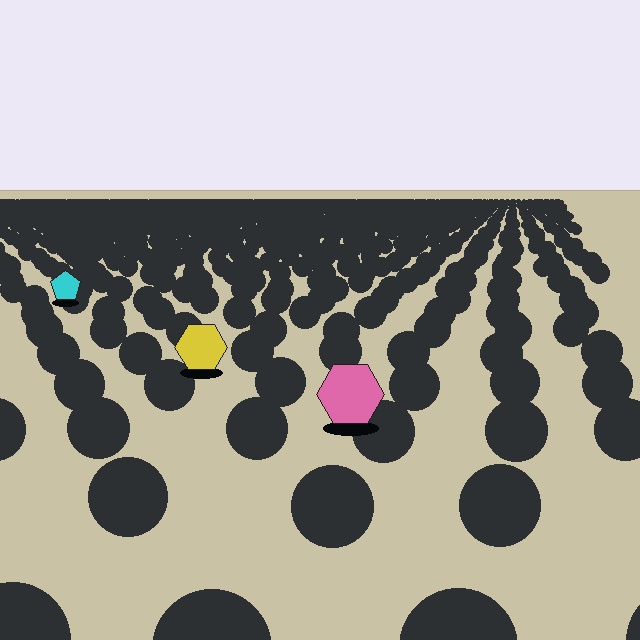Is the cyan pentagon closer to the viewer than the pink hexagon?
No. The pink hexagon is closer — you can tell from the texture gradient: the ground texture is coarser near it.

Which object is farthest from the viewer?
The cyan pentagon is farthest from the viewer. It appears smaller and the ground texture around it is denser.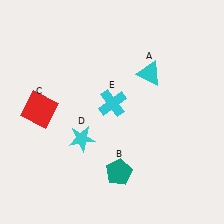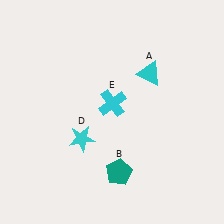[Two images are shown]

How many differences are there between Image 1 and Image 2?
There is 1 difference between the two images.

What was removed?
The red square (C) was removed in Image 2.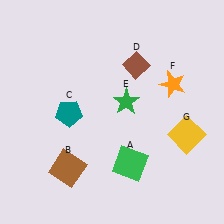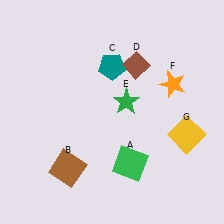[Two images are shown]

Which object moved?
The teal pentagon (C) moved up.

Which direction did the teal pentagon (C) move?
The teal pentagon (C) moved up.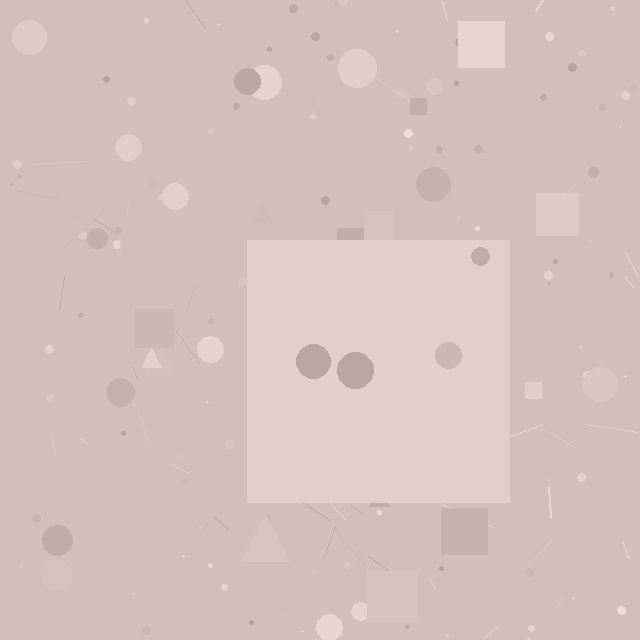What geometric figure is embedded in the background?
A square is embedded in the background.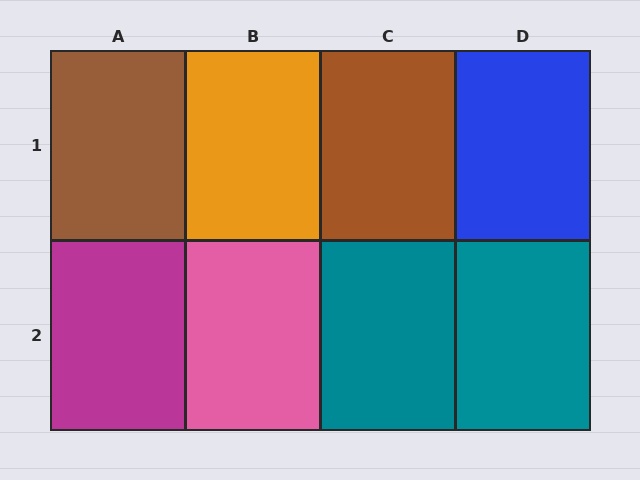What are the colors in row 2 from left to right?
Magenta, pink, teal, teal.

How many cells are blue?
1 cell is blue.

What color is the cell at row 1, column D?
Blue.